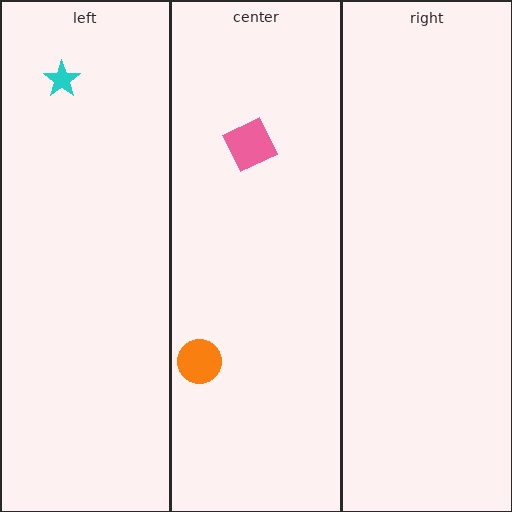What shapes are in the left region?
The cyan star.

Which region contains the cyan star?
The left region.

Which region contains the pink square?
The center region.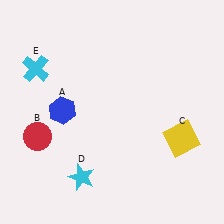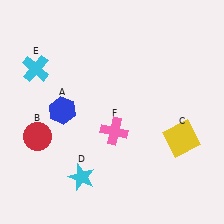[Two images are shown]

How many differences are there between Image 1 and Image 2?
There is 1 difference between the two images.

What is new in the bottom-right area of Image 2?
A pink cross (F) was added in the bottom-right area of Image 2.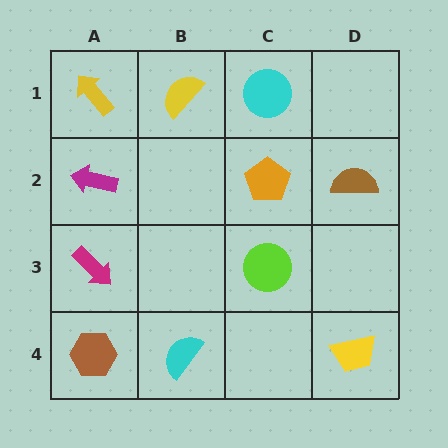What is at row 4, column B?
A cyan semicircle.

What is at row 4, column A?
A brown hexagon.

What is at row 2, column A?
A magenta arrow.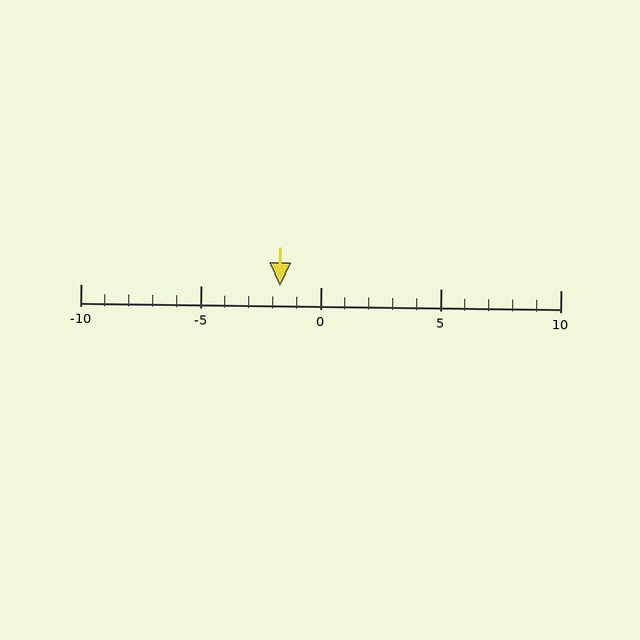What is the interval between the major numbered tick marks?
The major tick marks are spaced 5 units apart.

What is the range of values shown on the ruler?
The ruler shows values from -10 to 10.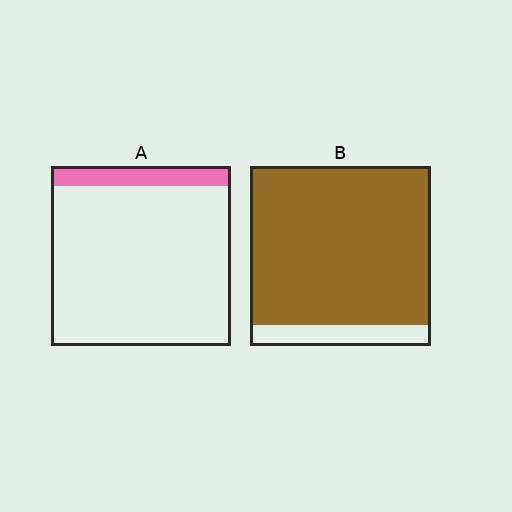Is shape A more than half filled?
No.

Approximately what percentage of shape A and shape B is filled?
A is approximately 10% and B is approximately 90%.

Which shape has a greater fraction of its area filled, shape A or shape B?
Shape B.